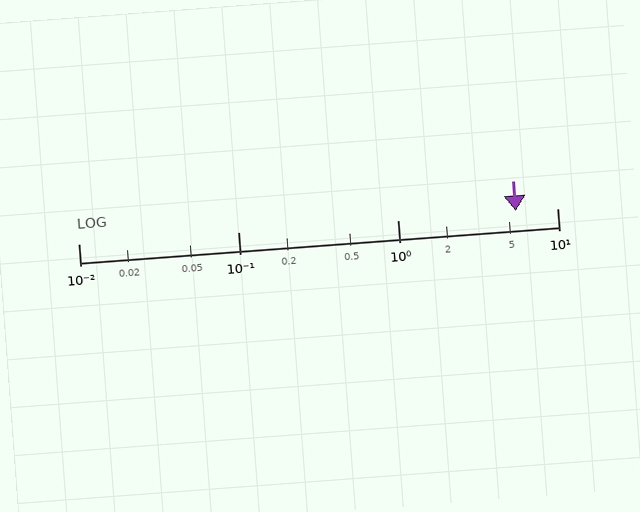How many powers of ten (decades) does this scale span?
The scale spans 3 decades, from 0.01 to 10.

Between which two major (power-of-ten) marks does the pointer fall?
The pointer is between 1 and 10.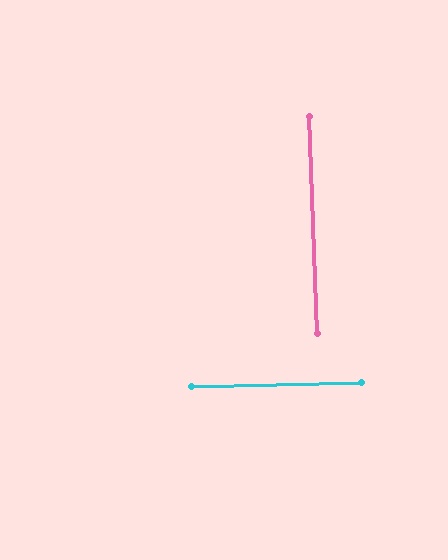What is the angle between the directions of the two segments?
Approximately 89 degrees.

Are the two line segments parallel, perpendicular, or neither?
Perpendicular — they meet at approximately 89°.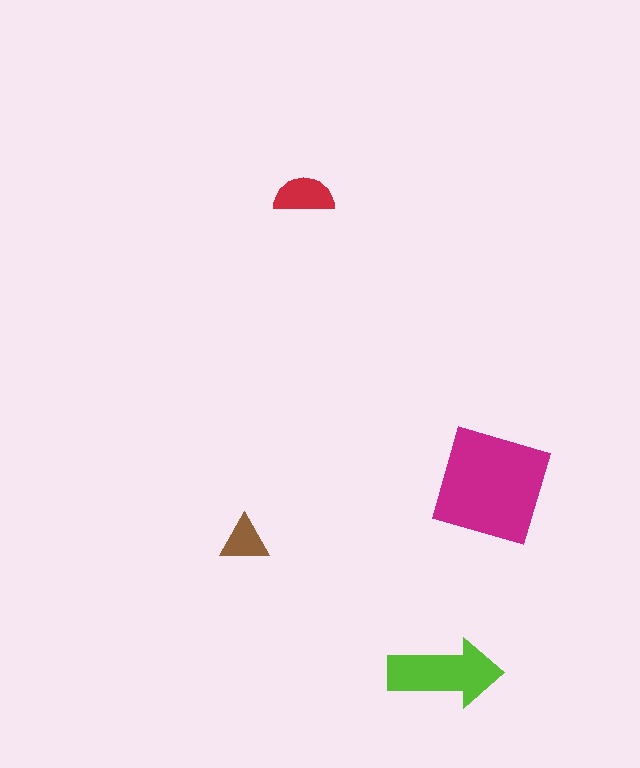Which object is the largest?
The magenta square.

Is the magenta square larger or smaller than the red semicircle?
Larger.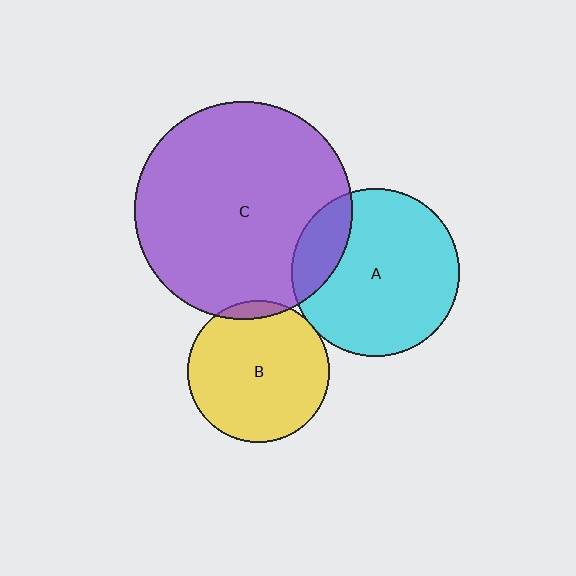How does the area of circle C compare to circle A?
Approximately 1.7 times.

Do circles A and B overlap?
Yes.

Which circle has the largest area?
Circle C (purple).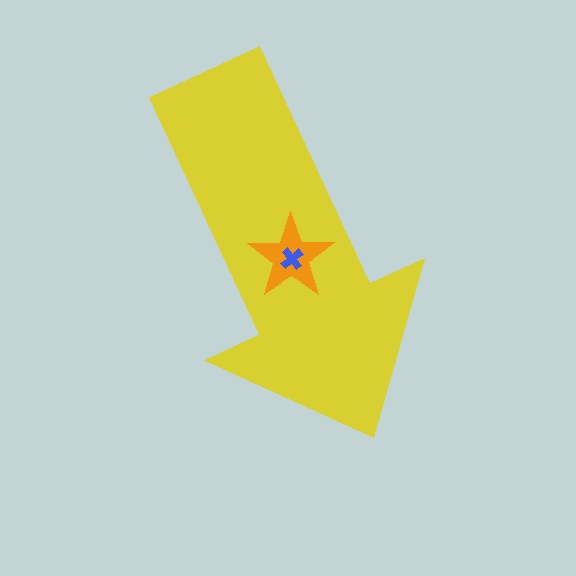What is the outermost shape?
The yellow arrow.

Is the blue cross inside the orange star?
Yes.